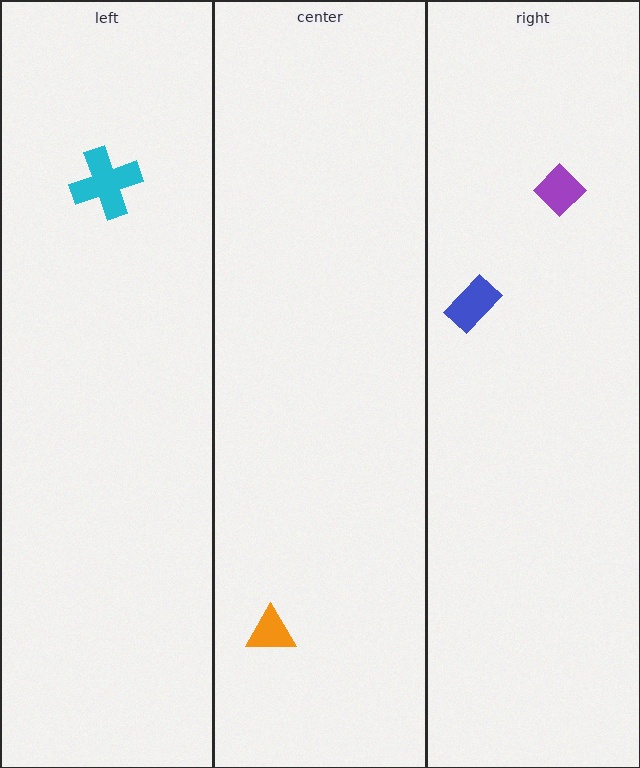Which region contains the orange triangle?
The center region.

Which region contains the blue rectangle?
The right region.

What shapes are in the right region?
The purple diamond, the blue rectangle.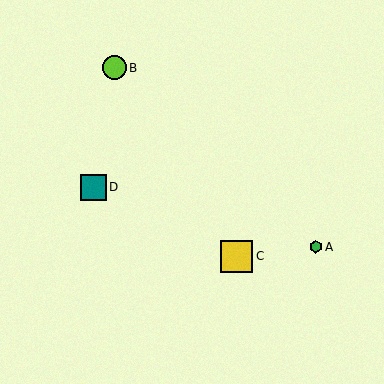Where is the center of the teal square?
The center of the teal square is at (93, 187).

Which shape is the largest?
The yellow square (labeled C) is the largest.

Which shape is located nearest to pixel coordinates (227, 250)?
The yellow square (labeled C) at (237, 256) is nearest to that location.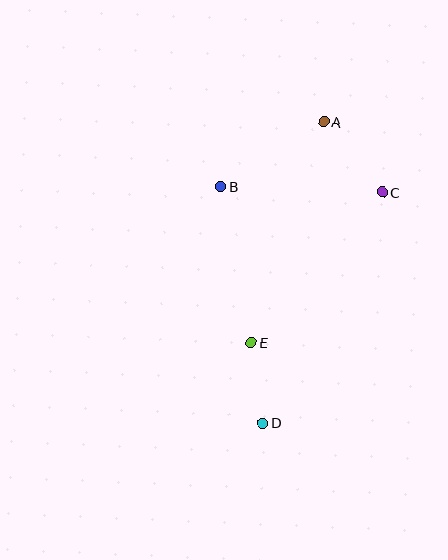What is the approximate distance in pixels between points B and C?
The distance between B and C is approximately 161 pixels.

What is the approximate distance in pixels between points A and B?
The distance between A and B is approximately 122 pixels.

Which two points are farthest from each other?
Points A and D are farthest from each other.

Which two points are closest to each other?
Points D and E are closest to each other.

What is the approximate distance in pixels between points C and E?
The distance between C and E is approximately 199 pixels.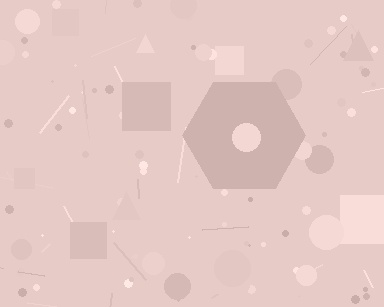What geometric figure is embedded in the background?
A hexagon is embedded in the background.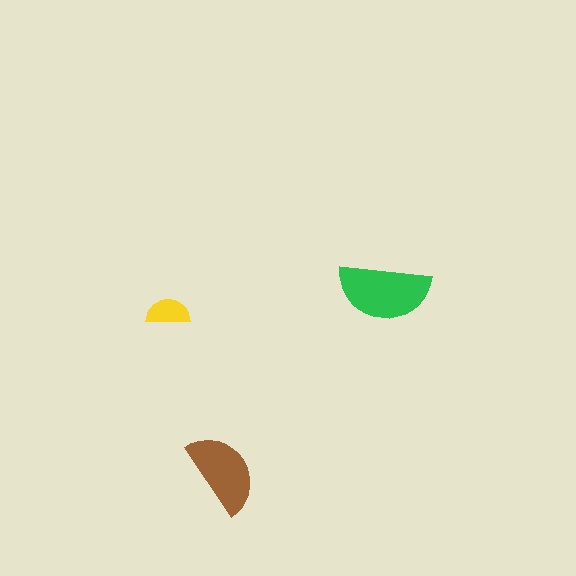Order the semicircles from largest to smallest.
the green one, the brown one, the yellow one.